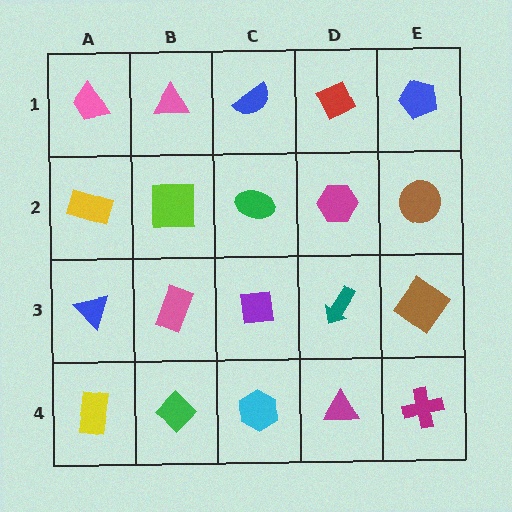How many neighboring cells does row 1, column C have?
3.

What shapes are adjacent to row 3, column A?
A yellow rectangle (row 2, column A), a yellow rectangle (row 4, column A), a pink rectangle (row 3, column B).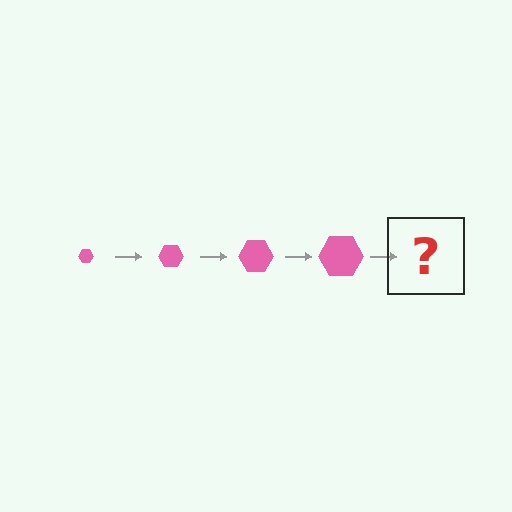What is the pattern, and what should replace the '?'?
The pattern is that the hexagon gets progressively larger each step. The '?' should be a pink hexagon, larger than the previous one.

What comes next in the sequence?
The next element should be a pink hexagon, larger than the previous one.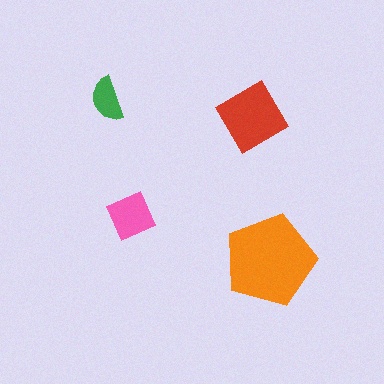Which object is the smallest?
The green semicircle.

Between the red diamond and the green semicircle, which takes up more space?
The red diamond.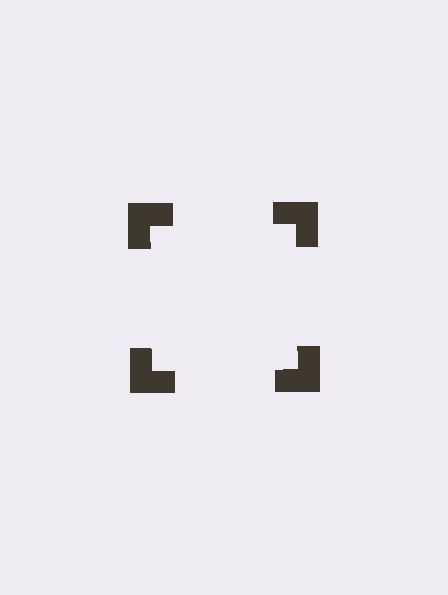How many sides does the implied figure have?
4 sides.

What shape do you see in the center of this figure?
An illusory square — its edges are inferred from the aligned wedge cuts in the notched squares, not physically drawn.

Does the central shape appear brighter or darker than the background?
It typically appears slightly brighter than the background, even though no actual brightness change is drawn.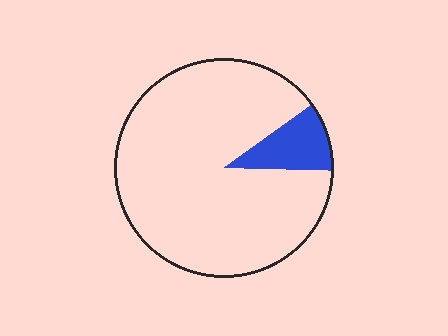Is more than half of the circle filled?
No.